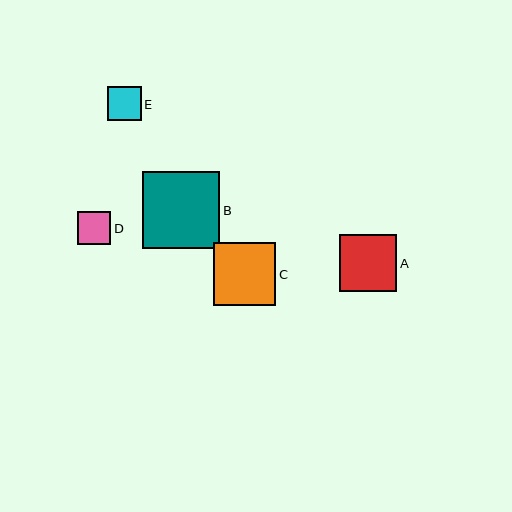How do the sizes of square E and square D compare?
Square E and square D are approximately the same size.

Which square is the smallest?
Square D is the smallest with a size of approximately 33 pixels.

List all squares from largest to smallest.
From largest to smallest: B, C, A, E, D.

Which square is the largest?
Square B is the largest with a size of approximately 78 pixels.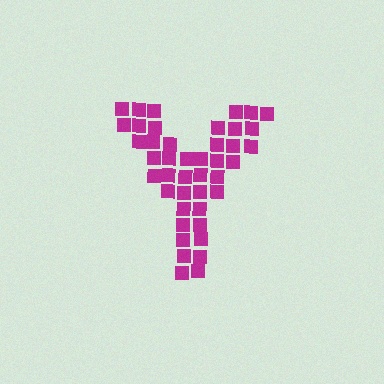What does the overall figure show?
The overall figure shows the letter Y.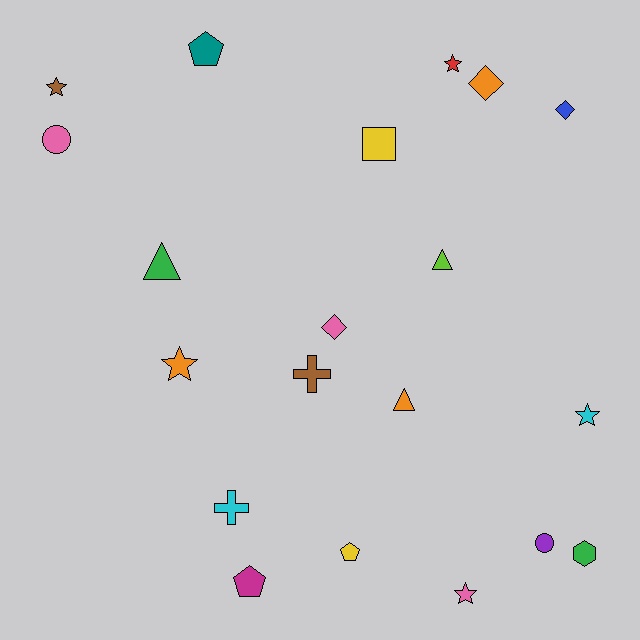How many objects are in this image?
There are 20 objects.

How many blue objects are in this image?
There is 1 blue object.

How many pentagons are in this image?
There are 3 pentagons.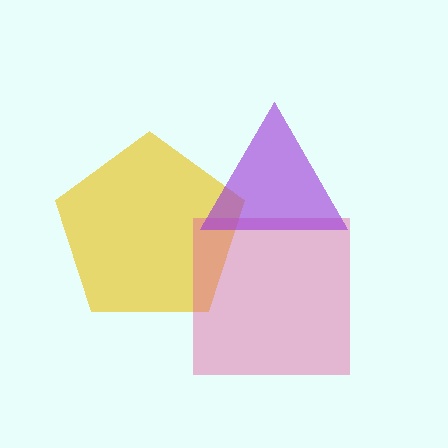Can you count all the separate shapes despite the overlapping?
Yes, there are 3 separate shapes.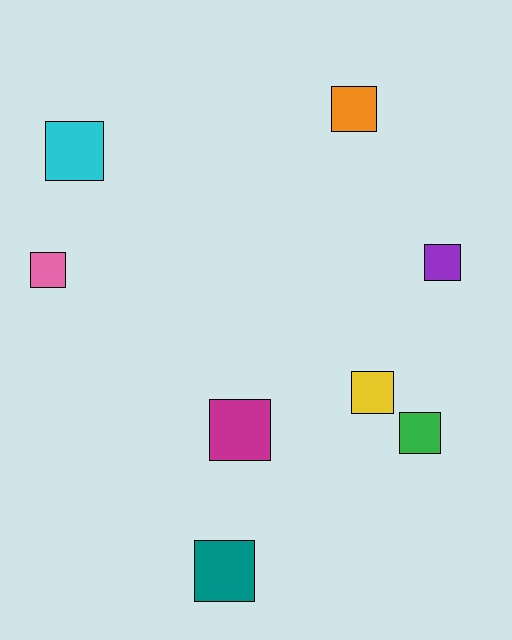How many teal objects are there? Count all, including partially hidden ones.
There is 1 teal object.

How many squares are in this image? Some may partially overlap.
There are 8 squares.